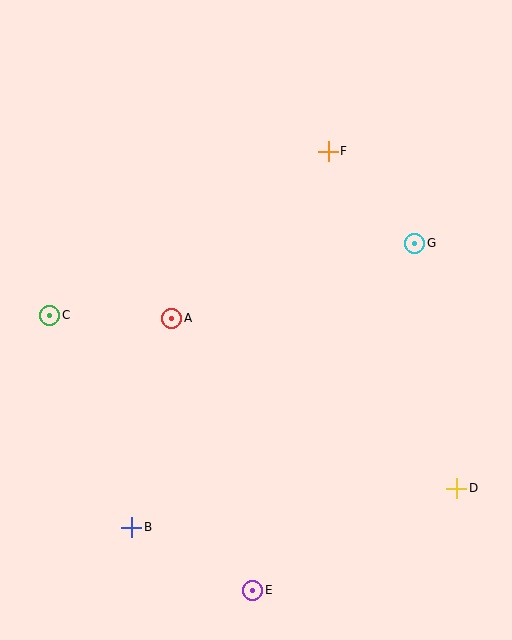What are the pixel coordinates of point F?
Point F is at (328, 152).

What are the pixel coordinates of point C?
Point C is at (50, 315).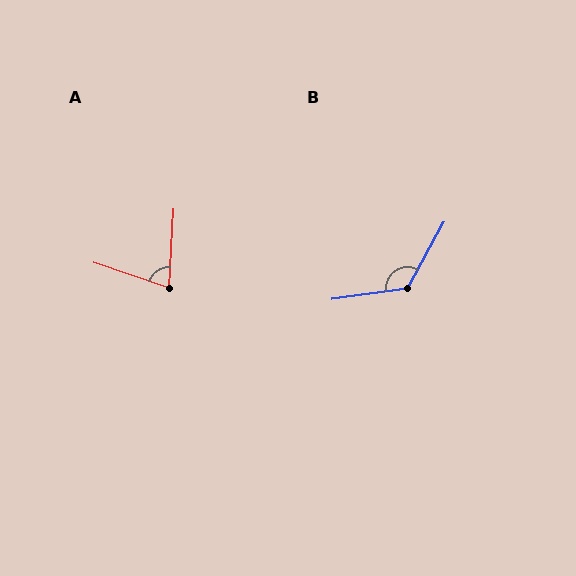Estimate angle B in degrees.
Approximately 127 degrees.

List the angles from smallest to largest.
A (75°), B (127°).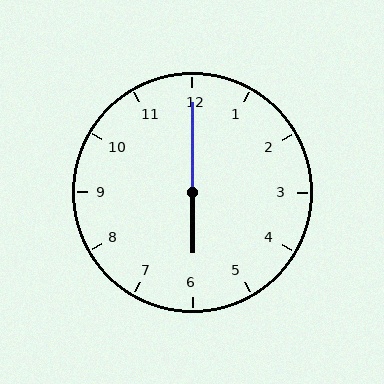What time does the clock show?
6:00.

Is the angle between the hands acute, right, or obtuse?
It is obtuse.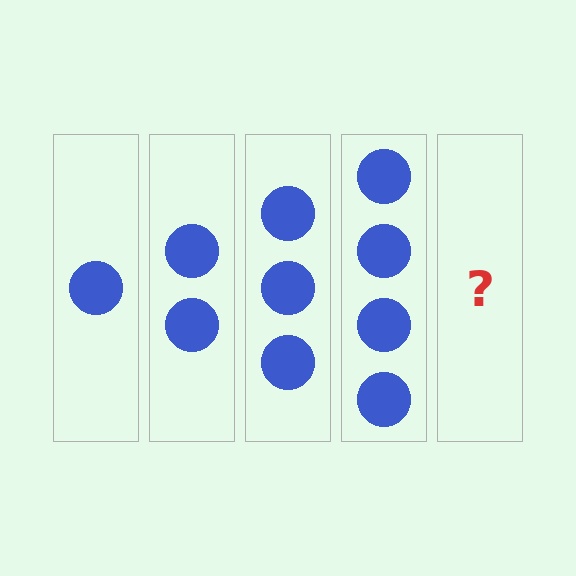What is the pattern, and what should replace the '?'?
The pattern is that each step adds one more circle. The '?' should be 5 circles.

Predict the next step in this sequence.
The next step is 5 circles.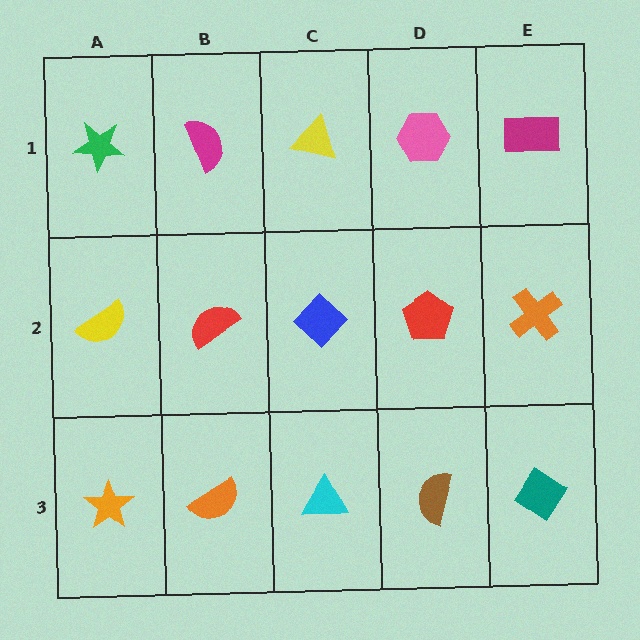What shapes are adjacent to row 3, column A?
A yellow semicircle (row 2, column A), an orange semicircle (row 3, column B).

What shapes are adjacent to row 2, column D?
A pink hexagon (row 1, column D), a brown semicircle (row 3, column D), a blue diamond (row 2, column C), an orange cross (row 2, column E).